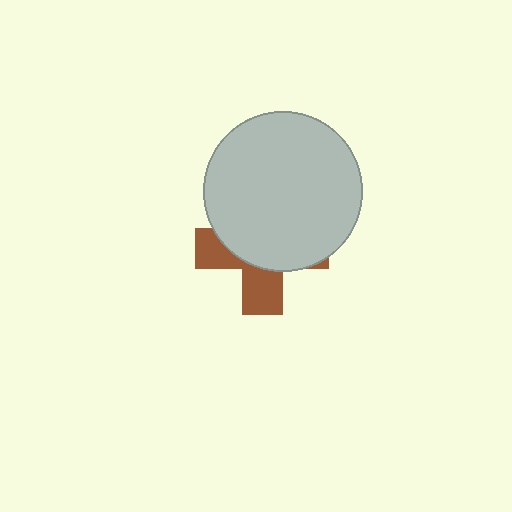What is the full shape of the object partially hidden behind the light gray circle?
The partially hidden object is a brown cross.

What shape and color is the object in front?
The object in front is a light gray circle.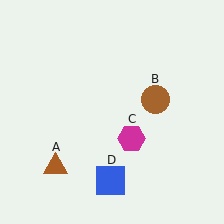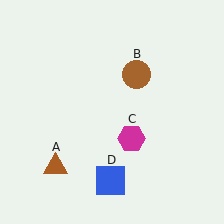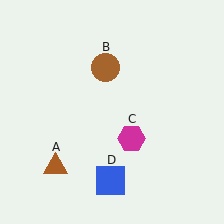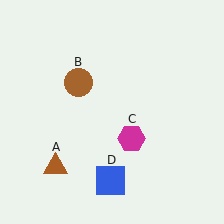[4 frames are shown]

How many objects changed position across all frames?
1 object changed position: brown circle (object B).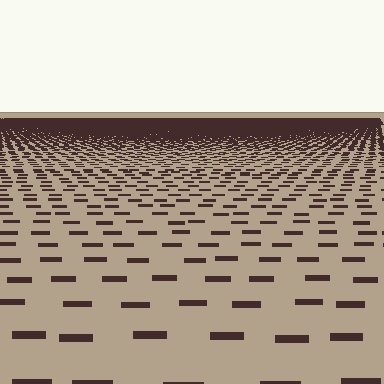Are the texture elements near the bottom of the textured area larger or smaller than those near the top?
Larger. Near the bottom, elements are closer to the viewer and appear at a bigger on-screen size.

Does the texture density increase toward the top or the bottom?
Density increases toward the top.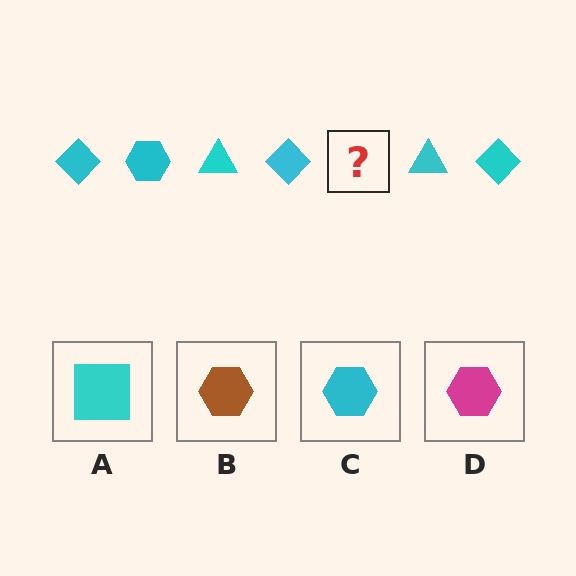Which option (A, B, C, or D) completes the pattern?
C.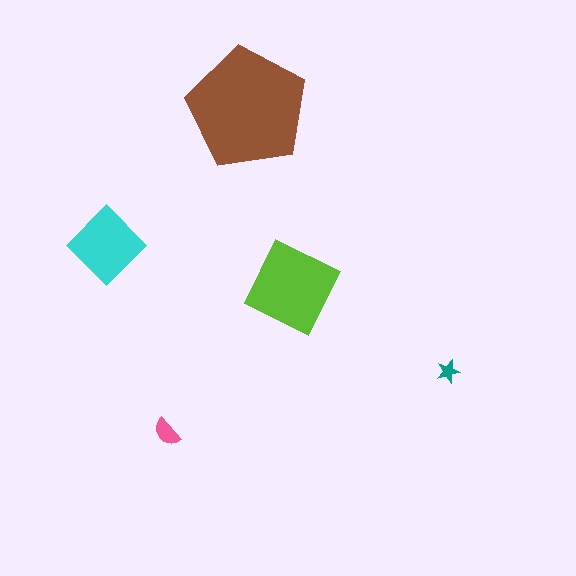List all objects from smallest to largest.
The teal star, the pink semicircle, the cyan diamond, the lime square, the brown pentagon.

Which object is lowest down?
The pink semicircle is bottommost.